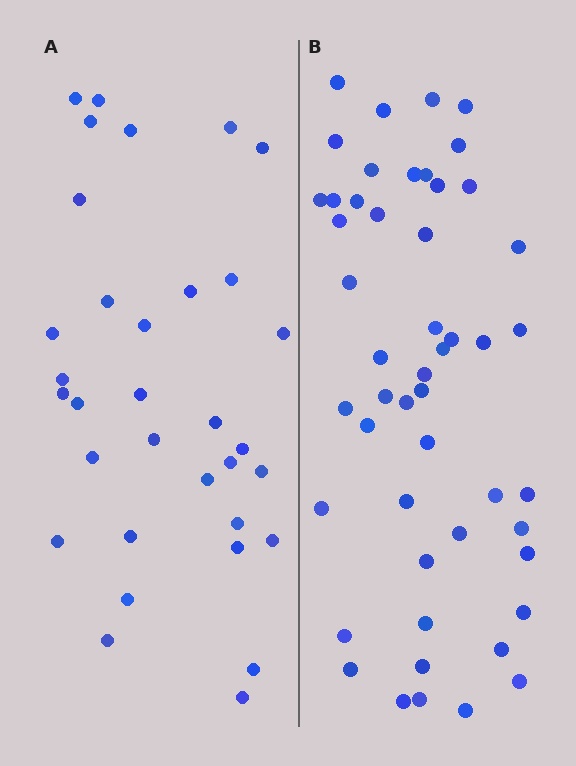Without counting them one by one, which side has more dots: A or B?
Region B (the right region) has more dots.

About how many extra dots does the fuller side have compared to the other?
Region B has approximately 15 more dots than region A.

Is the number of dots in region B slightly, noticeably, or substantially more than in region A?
Region B has substantially more. The ratio is roughly 1.5 to 1.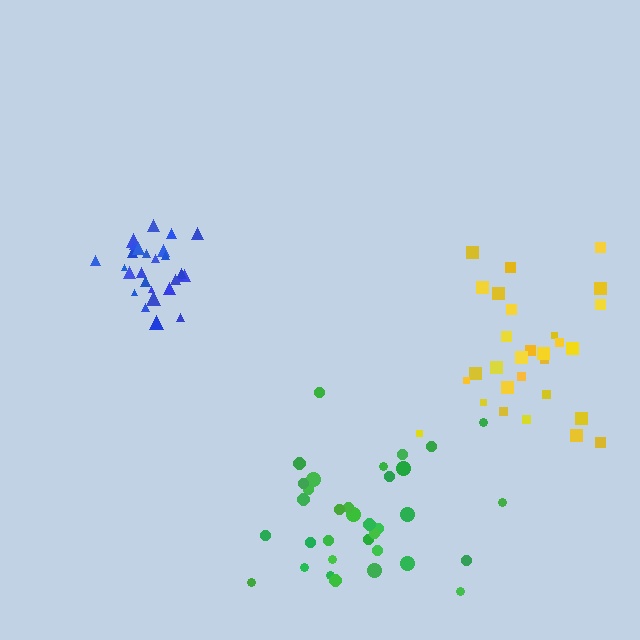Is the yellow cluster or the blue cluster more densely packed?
Blue.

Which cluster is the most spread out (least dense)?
Yellow.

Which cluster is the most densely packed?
Blue.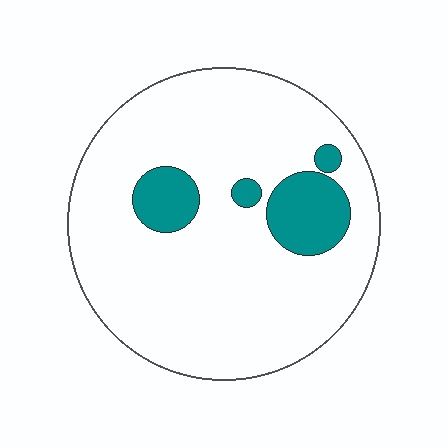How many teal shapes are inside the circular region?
4.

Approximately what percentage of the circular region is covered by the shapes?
Approximately 15%.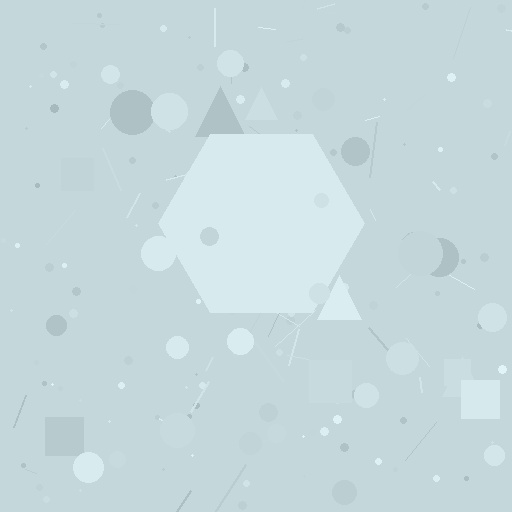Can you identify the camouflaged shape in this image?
The camouflaged shape is a hexagon.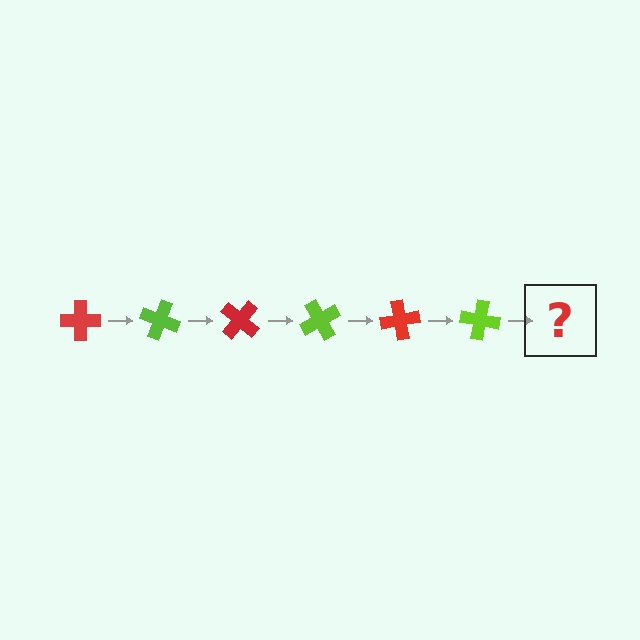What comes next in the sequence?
The next element should be a red cross, rotated 120 degrees from the start.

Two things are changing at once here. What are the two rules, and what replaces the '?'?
The two rules are that it rotates 20 degrees each step and the color cycles through red and lime. The '?' should be a red cross, rotated 120 degrees from the start.